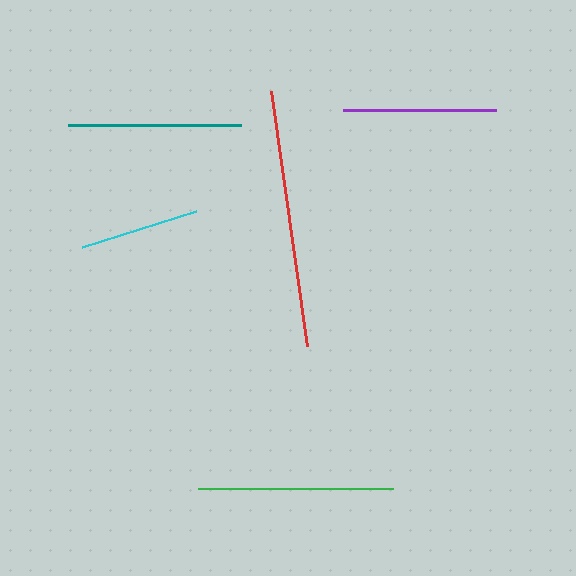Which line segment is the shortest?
The cyan line is the shortest at approximately 120 pixels.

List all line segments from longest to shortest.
From longest to shortest: red, green, teal, purple, cyan.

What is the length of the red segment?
The red segment is approximately 258 pixels long.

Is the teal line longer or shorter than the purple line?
The teal line is longer than the purple line.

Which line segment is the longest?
The red line is the longest at approximately 258 pixels.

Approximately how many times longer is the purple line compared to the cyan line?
The purple line is approximately 1.3 times the length of the cyan line.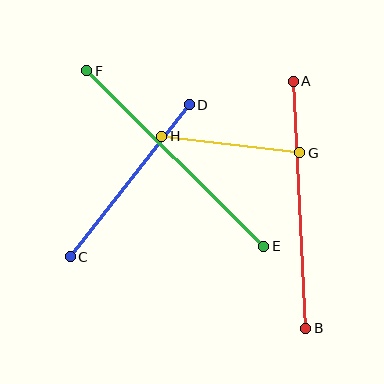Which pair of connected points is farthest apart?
Points E and F are farthest apart.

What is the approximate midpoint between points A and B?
The midpoint is at approximately (299, 205) pixels.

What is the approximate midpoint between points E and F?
The midpoint is at approximately (175, 159) pixels.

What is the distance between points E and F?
The distance is approximately 249 pixels.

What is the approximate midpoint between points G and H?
The midpoint is at approximately (231, 144) pixels.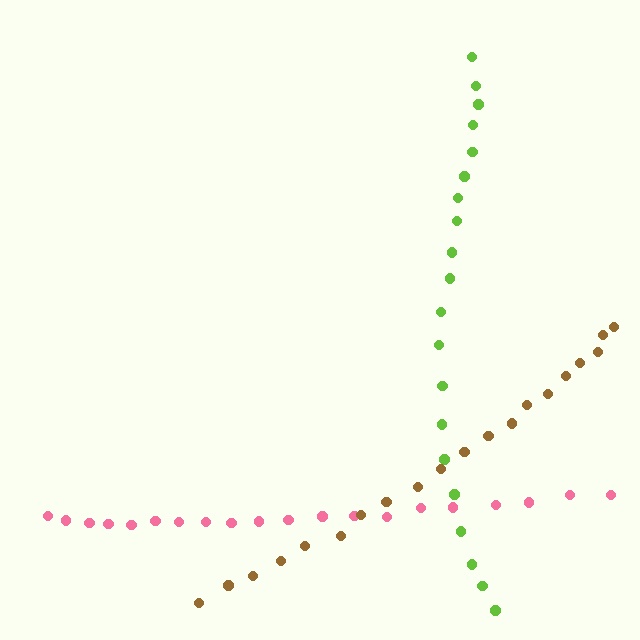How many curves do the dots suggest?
There are 3 distinct paths.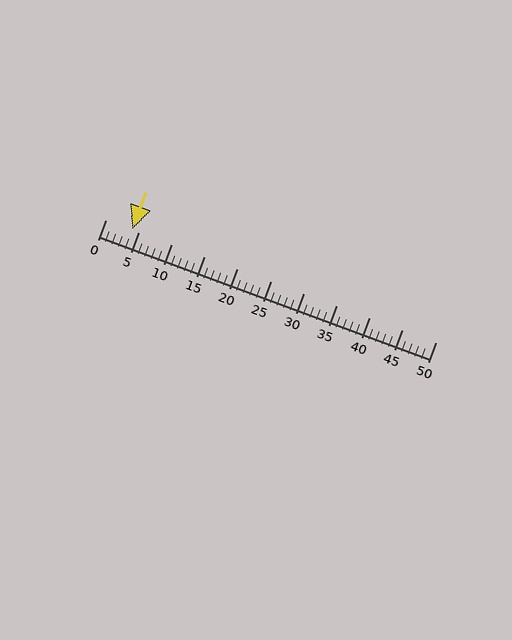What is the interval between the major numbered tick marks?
The major tick marks are spaced 5 units apart.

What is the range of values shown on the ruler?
The ruler shows values from 0 to 50.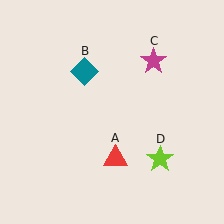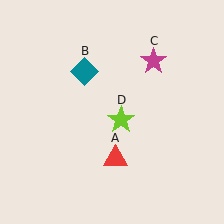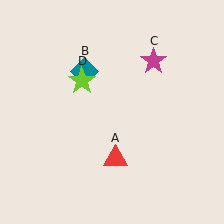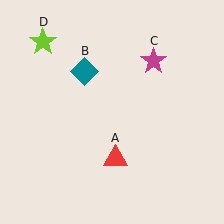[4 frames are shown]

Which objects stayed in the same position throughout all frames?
Red triangle (object A) and teal diamond (object B) and magenta star (object C) remained stationary.